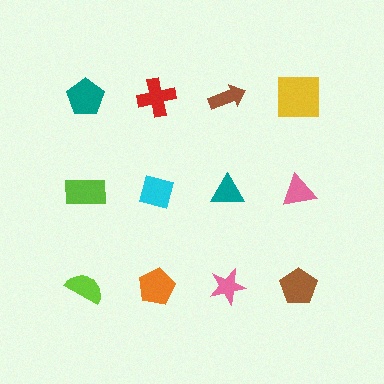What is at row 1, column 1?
A teal pentagon.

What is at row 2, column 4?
A pink triangle.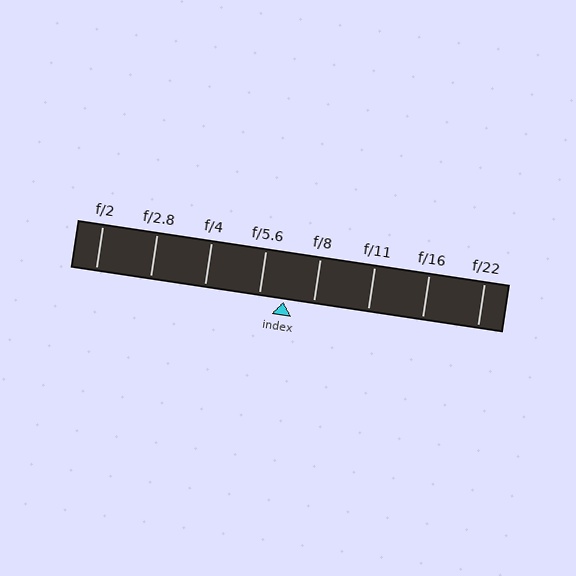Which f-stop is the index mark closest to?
The index mark is closest to f/5.6.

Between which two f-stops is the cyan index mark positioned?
The index mark is between f/5.6 and f/8.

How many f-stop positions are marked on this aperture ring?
There are 8 f-stop positions marked.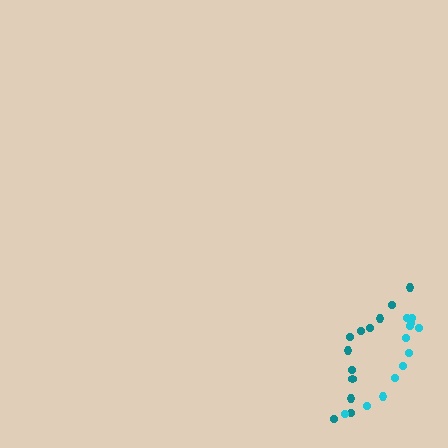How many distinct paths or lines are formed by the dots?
There are 2 distinct paths.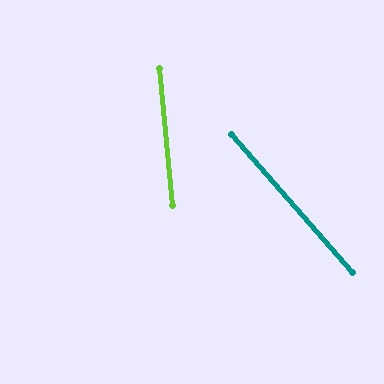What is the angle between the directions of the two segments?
Approximately 36 degrees.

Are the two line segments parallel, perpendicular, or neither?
Neither parallel nor perpendicular — they differ by about 36°.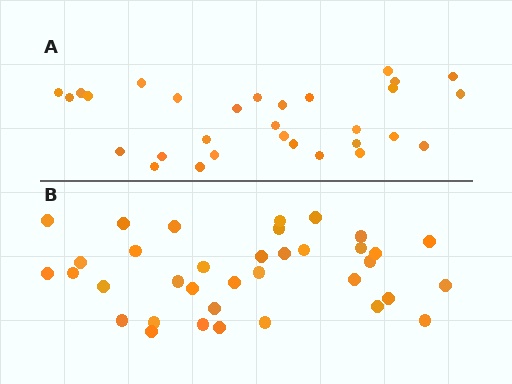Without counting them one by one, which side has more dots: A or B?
Region B (the bottom region) has more dots.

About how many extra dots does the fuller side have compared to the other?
Region B has about 6 more dots than region A.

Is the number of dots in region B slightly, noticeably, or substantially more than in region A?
Region B has only slightly more — the two regions are fairly close. The ratio is roughly 1.2 to 1.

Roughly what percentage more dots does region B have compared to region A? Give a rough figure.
About 20% more.